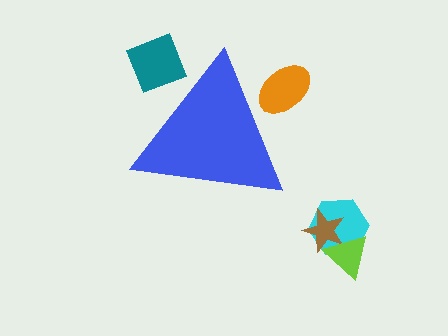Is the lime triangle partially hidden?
No, the lime triangle is fully visible.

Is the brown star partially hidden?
No, the brown star is fully visible.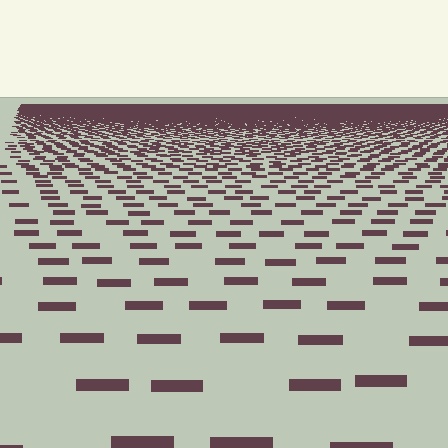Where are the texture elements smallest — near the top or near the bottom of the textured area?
Near the top.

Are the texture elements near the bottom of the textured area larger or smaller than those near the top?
Larger. Near the bottom, elements are closer to the viewer and appear at a bigger on-screen size.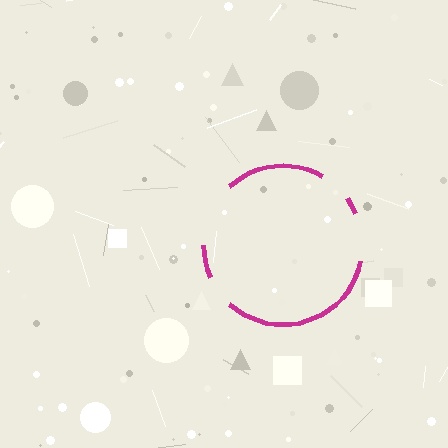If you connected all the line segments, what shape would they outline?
They would outline a circle.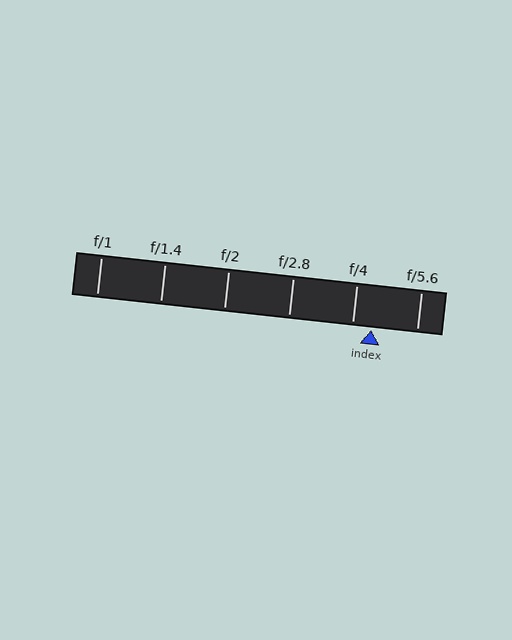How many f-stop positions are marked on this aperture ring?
There are 6 f-stop positions marked.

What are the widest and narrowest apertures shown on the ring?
The widest aperture shown is f/1 and the narrowest is f/5.6.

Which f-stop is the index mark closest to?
The index mark is closest to f/4.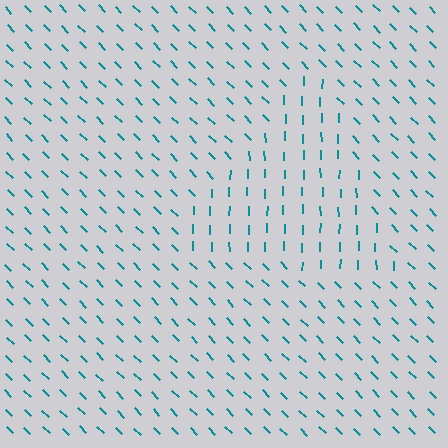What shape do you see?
I see a triangle.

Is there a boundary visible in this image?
Yes, there is a texture boundary formed by a change in line orientation.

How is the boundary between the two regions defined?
The boundary is defined purely by a change in line orientation (approximately 45 degrees difference). All lines are the same color and thickness.